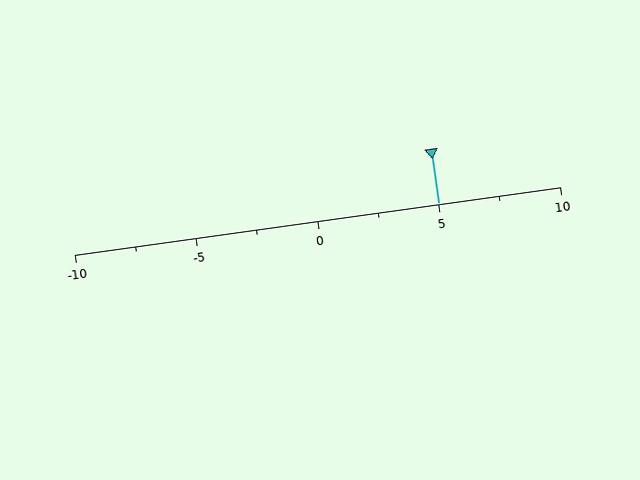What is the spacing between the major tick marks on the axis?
The major ticks are spaced 5 apart.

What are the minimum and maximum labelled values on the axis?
The axis runs from -10 to 10.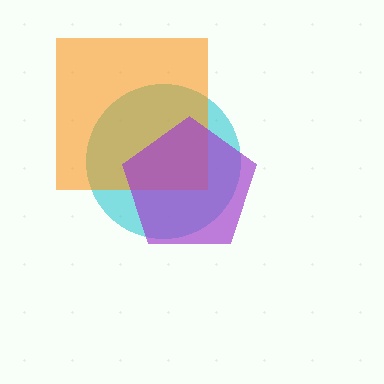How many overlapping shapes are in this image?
There are 3 overlapping shapes in the image.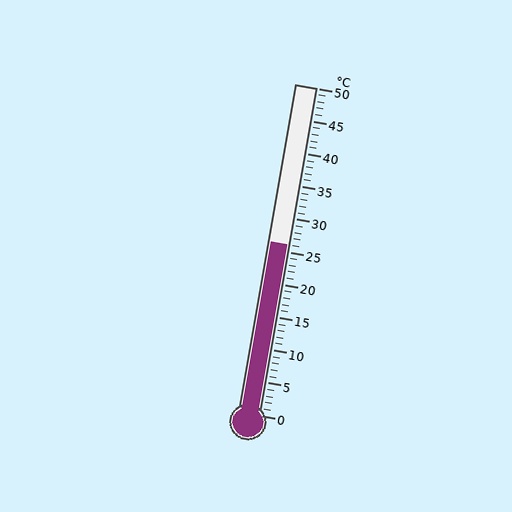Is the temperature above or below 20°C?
The temperature is above 20°C.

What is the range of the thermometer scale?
The thermometer scale ranges from 0°C to 50°C.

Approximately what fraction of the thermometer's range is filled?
The thermometer is filled to approximately 50% of its range.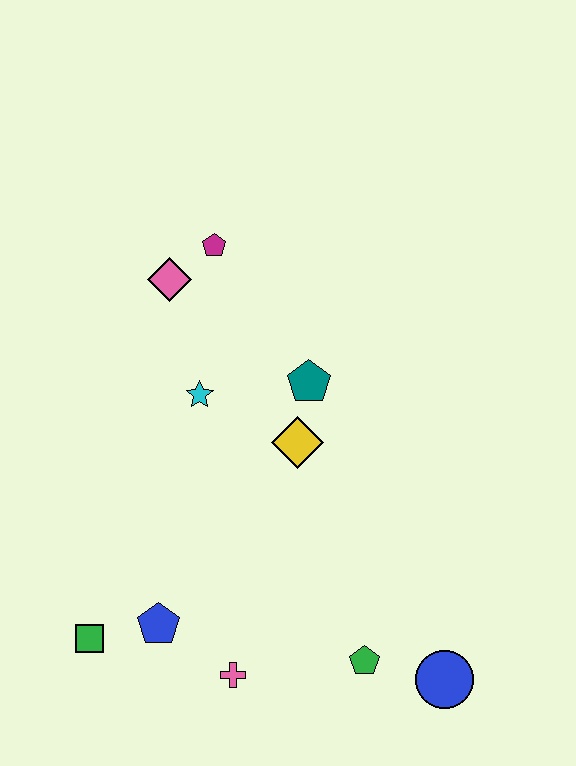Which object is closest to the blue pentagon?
The green square is closest to the blue pentagon.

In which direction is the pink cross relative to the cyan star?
The pink cross is below the cyan star.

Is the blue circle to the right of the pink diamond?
Yes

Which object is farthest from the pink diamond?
The blue circle is farthest from the pink diamond.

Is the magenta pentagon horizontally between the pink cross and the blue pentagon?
Yes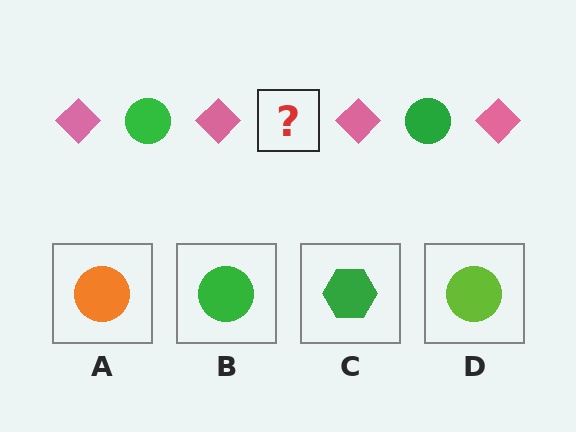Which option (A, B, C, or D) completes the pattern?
B.